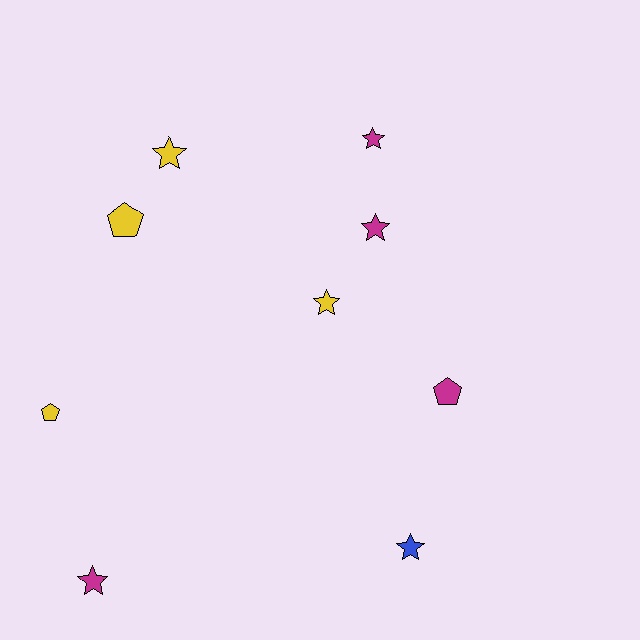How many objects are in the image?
There are 9 objects.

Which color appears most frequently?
Yellow, with 4 objects.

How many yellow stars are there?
There are 2 yellow stars.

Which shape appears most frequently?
Star, with 6 objects.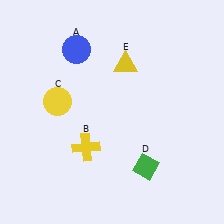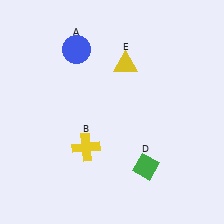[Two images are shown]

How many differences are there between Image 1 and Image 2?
There is 1 difference between the two images.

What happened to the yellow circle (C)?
The yellow circle (C) was removed in Image 2. It was in the top-left area of Image 1.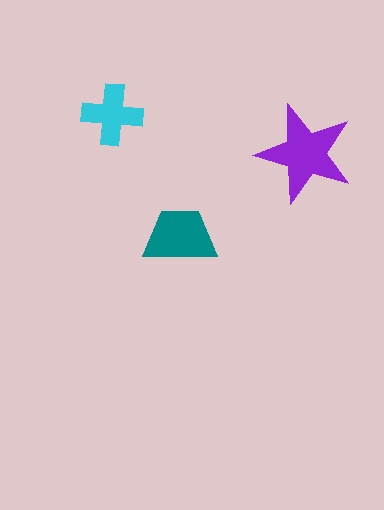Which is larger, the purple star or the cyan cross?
The purple star.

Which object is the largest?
The purple star.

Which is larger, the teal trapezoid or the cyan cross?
The teal trapezoid.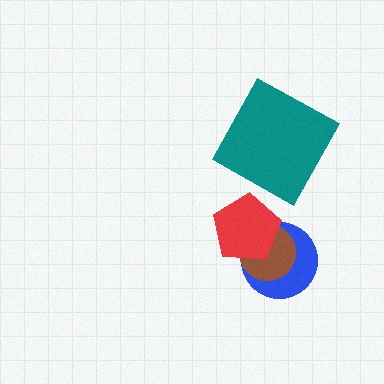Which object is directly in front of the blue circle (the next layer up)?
The brown circle is directly in front of the blue circle.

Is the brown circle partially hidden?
Yes, it is partially covered by another shape.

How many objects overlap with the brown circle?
2 objects overlap with the brown circle.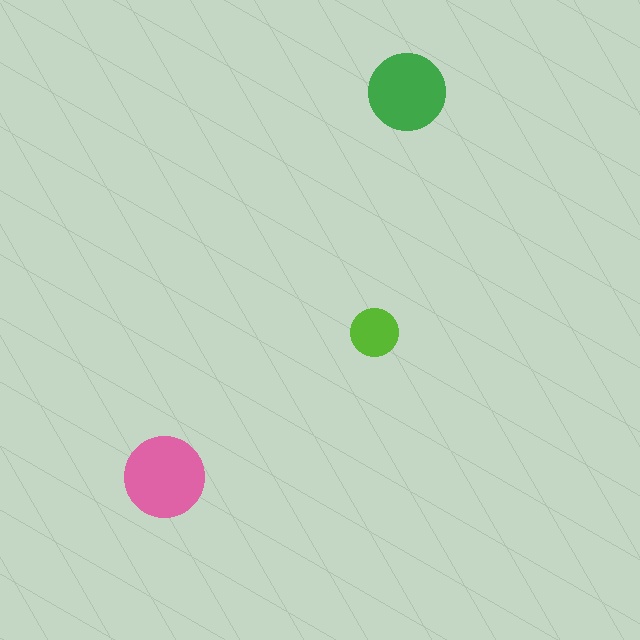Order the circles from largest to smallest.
the pink one, the green one, the lime one.